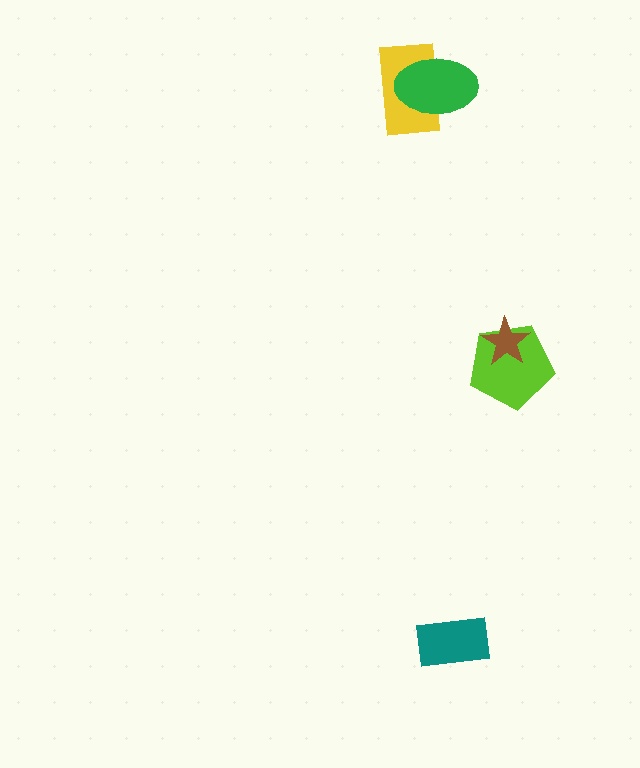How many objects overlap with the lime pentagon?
1 object overlaps with the lime pentagon.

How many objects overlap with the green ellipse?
1 object overlaps with the green ellipse.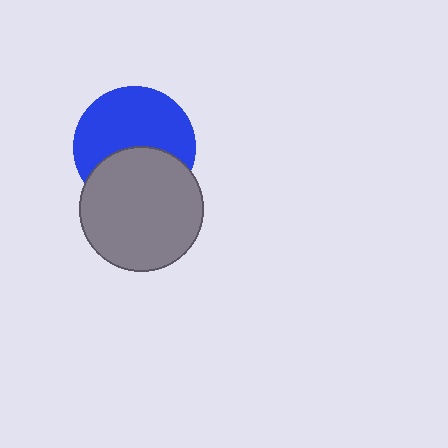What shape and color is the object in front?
The object in front is a gray circle.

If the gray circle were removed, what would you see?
You would see the complete blue circle.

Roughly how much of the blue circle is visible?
About half of it is visible (roughly 60%).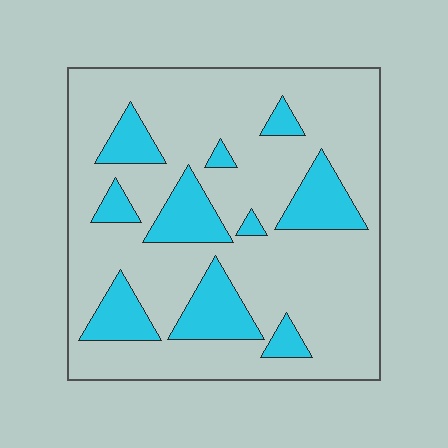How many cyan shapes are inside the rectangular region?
10.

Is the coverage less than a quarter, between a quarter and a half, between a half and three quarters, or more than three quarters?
Less than a quarter.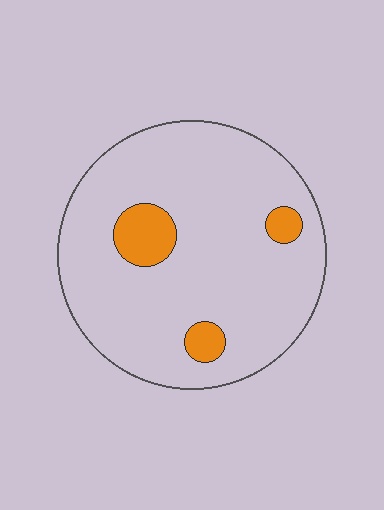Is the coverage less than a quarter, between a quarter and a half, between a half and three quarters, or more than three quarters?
Less than a quarter.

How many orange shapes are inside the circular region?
3.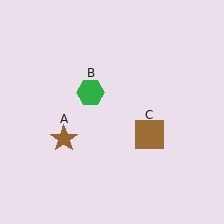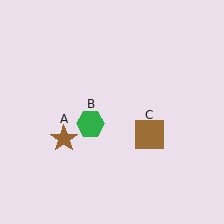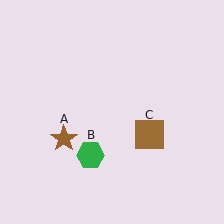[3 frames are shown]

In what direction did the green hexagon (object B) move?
The green hexagon (object B) moved down.